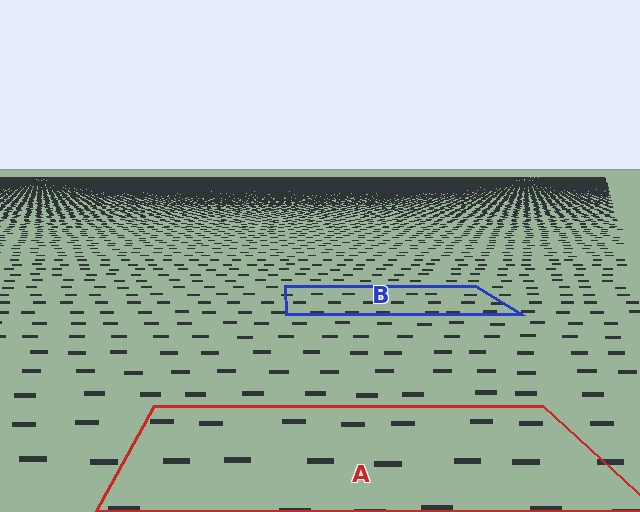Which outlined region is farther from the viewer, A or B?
Region B is farther from the viewer — the texture elements inside it appear smaller and more densely packed.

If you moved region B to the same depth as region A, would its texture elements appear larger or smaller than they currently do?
They would appear larger. At a closer depth, the same texture elements are projected at a bigger on-screen size.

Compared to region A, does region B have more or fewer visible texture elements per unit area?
Region B has more texture elements per unit area — they are packed more densely because it is farther away.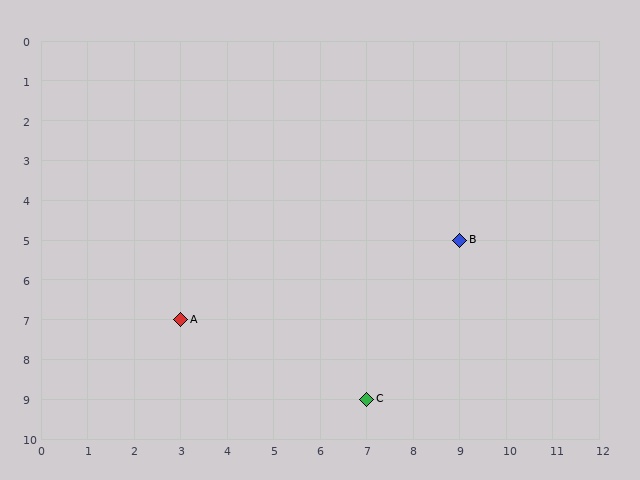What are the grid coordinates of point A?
Point A is at grid coordinates (3, 7).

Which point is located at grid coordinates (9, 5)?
Point B is at (9, 5).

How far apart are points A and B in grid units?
Points A and B are 6 columns and 2 rows apart (about 6.3 grid units diagonally).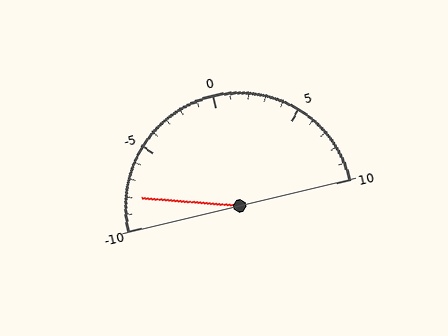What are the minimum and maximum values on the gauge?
The gauge ranges from -10 to 10.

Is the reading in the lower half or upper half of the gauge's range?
The reading is in the lower half of the range (-10 to 10).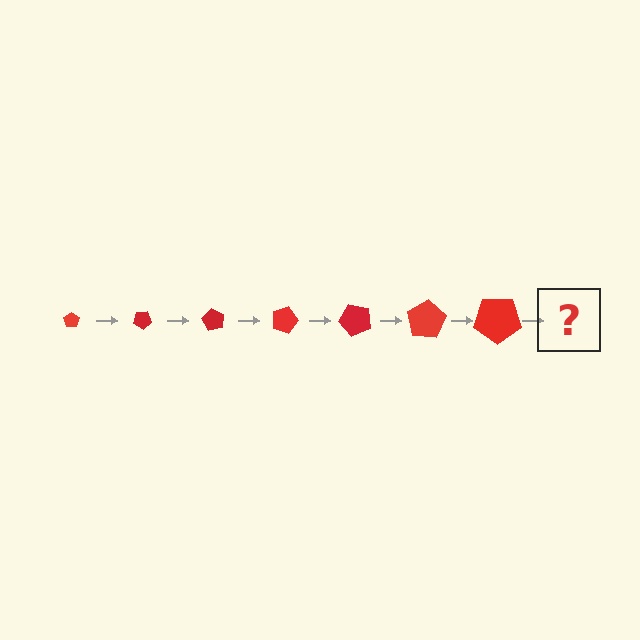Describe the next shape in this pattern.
It should be a pentagon, larger than the previous one and rotated 210 degrees from the start.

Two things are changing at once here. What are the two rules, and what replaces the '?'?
The two rules are that the pentagon grows larger each step and it rotates 30 degrees each step. The '?' should be a pentagon, larger than the previous one and rotated 210 degrees from the start.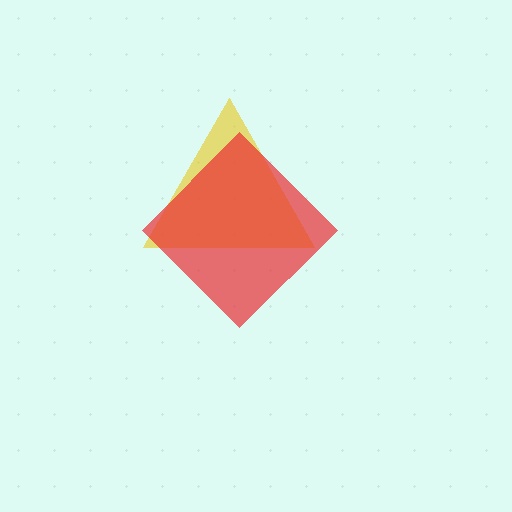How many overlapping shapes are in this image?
There are 2 overlapping shapes in the image.